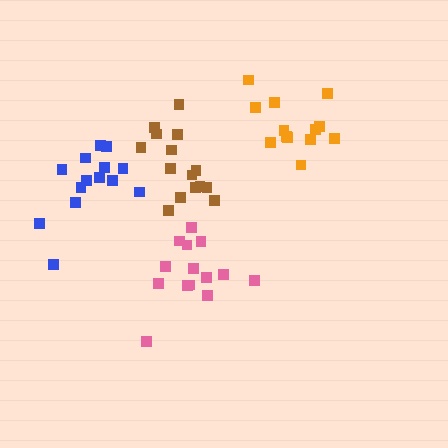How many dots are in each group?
Group 1: 13 dots, Group 2: 15 dots, Group 3: 14 dots, Group 4: 14 dots (56 total).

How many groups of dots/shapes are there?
There are 4 groups.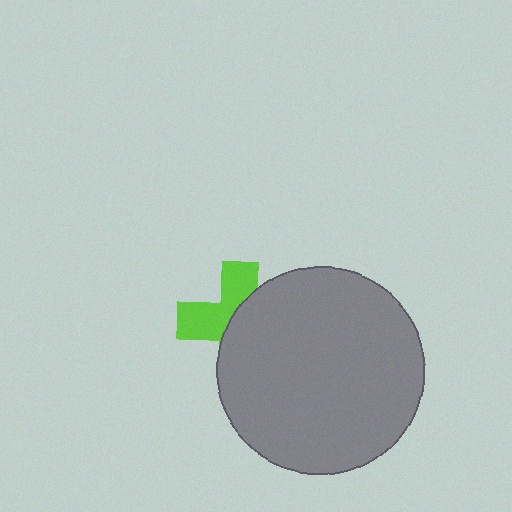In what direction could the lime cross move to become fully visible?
The lime cross could move left. That would shift it out from behind the gray circle entirely.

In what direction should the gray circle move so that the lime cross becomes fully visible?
The gray circle should move right. That is the shortest direction to clear the overlap and leave the lime cross fully visible.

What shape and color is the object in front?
The object in front is a gray circle.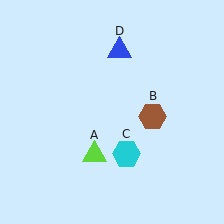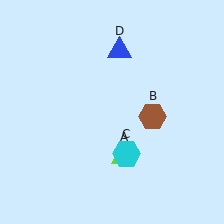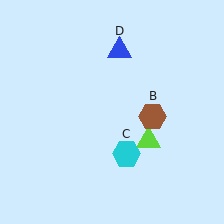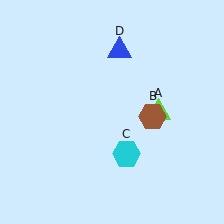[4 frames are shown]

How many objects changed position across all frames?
1 object changed position: lime triangle (object A).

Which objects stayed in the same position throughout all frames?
Brown hexagon (object B) and cyan hexagon (object C) and blue triangle (object D) remained stationary.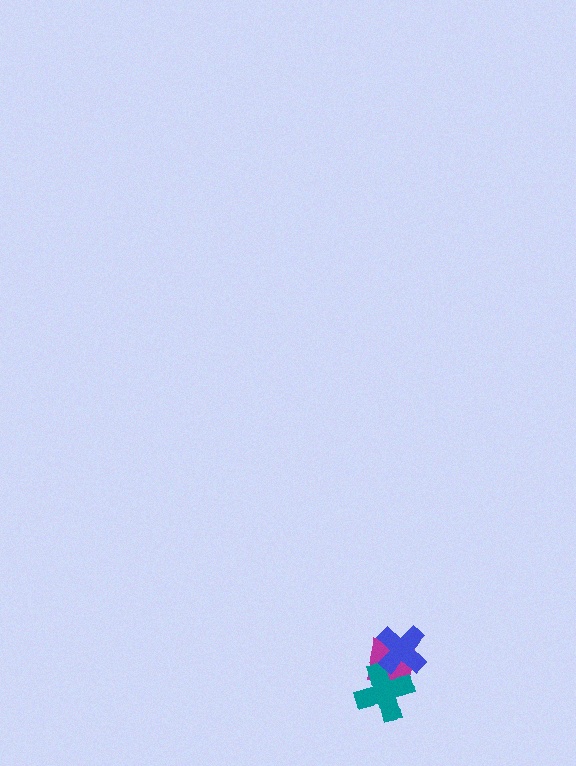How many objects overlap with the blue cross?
2 objects overlap with the blue cross.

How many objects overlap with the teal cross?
2 objects overlap with the teal cross.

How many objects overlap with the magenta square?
2 objects overlap with the magenta square.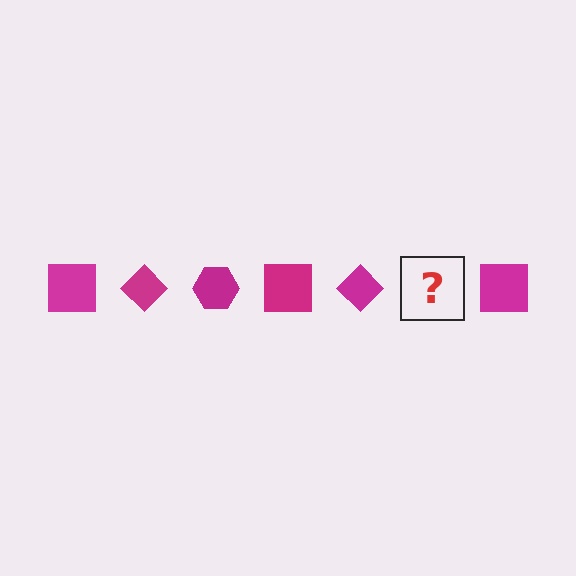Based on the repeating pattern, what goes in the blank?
The blank should be a magenta hexagon.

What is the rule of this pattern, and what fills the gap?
The rule is that the pattern cycles through square, diamond, hexagon shapes in magenta. The gap should be filled with a magenta hexagon.